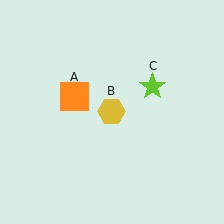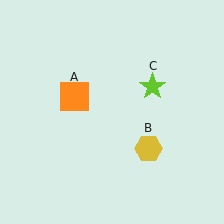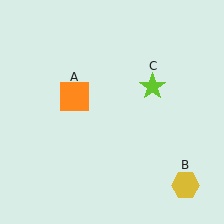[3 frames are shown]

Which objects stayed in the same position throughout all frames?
Orange square (object A) and lime star (object C) remained stationary.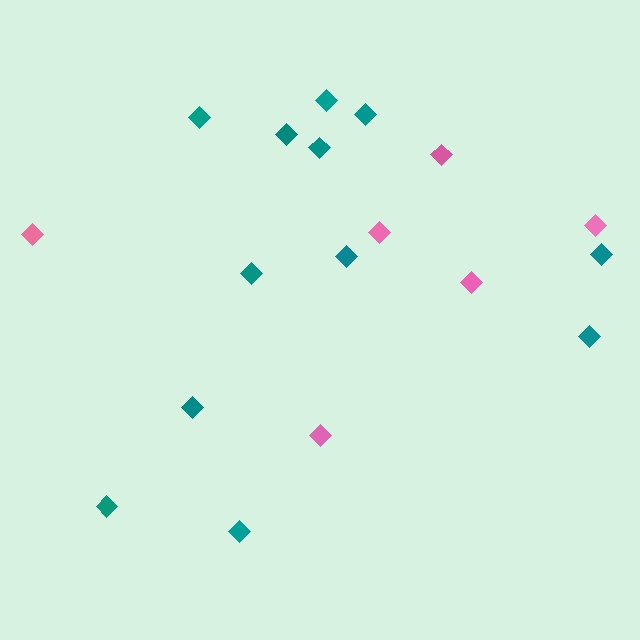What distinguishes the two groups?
There are 2 groups: one group of pink diamonds (6) and one group of teal diamonds (12).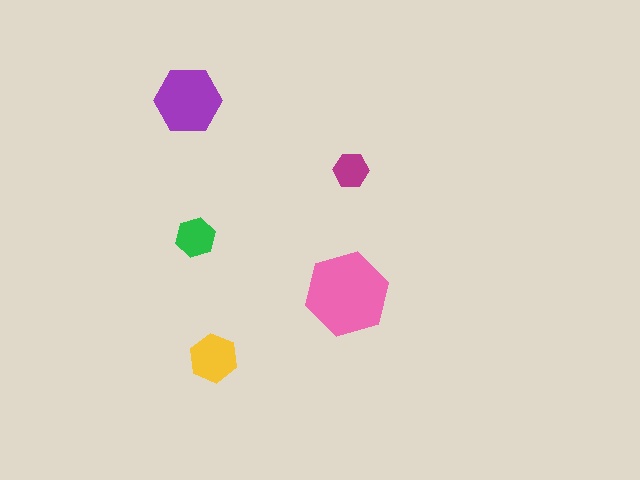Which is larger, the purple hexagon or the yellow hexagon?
The purple one.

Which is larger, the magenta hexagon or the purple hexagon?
The purple one.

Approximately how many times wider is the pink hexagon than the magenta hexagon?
About 2.5 times wider.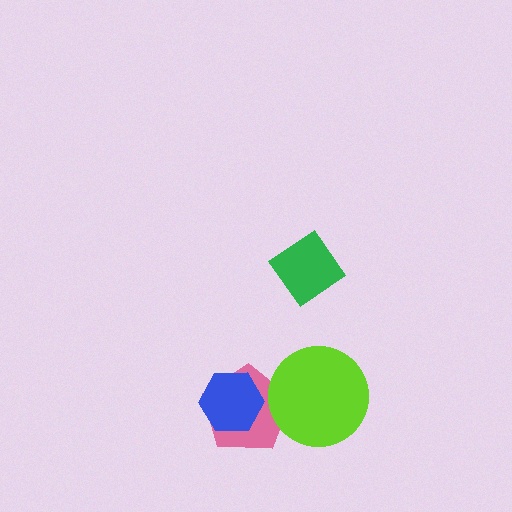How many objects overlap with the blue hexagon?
1 object overlaps with the blue hexagon.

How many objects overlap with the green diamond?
0 objects overlap with the green diamond.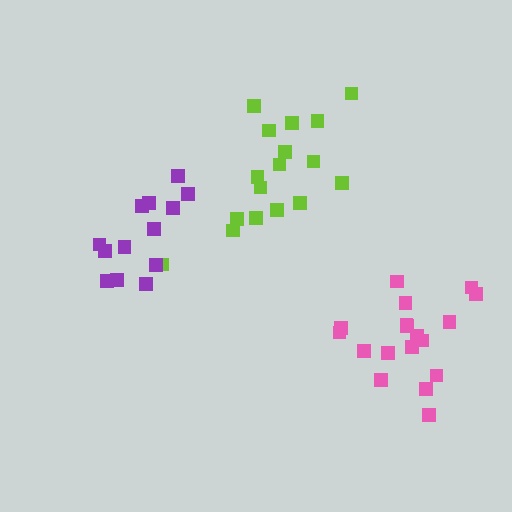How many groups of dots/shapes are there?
There are 3 groups.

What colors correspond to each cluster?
The clusters are colored: pink, lime, purple.